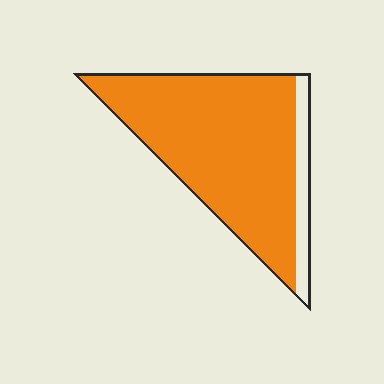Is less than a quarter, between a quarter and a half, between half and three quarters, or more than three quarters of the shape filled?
More than three quarters.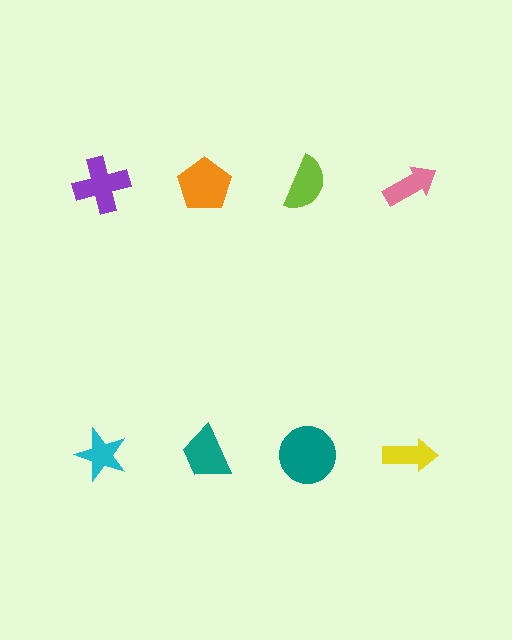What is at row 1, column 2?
An orange pentagon.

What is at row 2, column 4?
A yellow arrow.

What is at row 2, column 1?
A cyan star.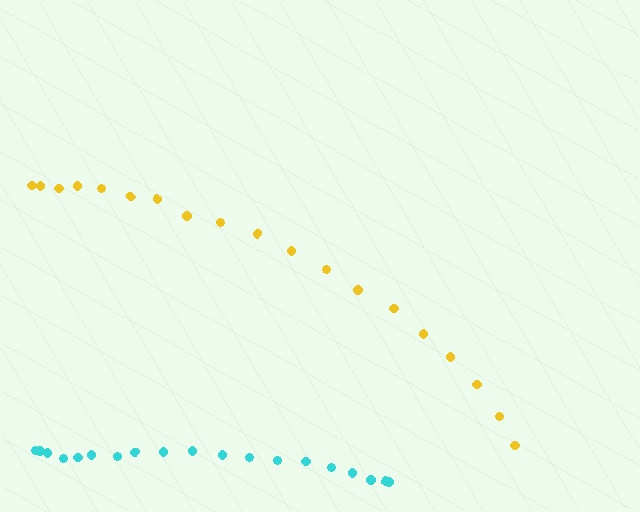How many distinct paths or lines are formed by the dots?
There are 2 distinct paths.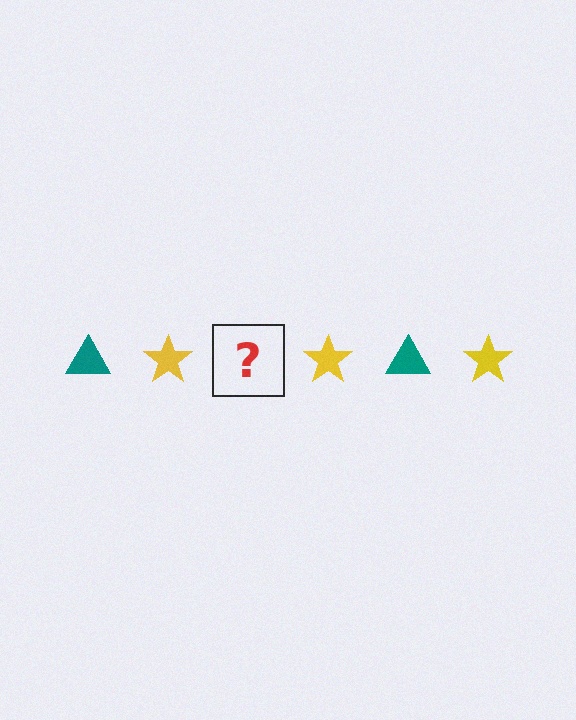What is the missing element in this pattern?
The missing element is a teal triangle.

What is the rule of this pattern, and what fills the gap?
The rule is that the pattern alternates between teal triangle and yellow star. The gap should be filled with a teal triangle.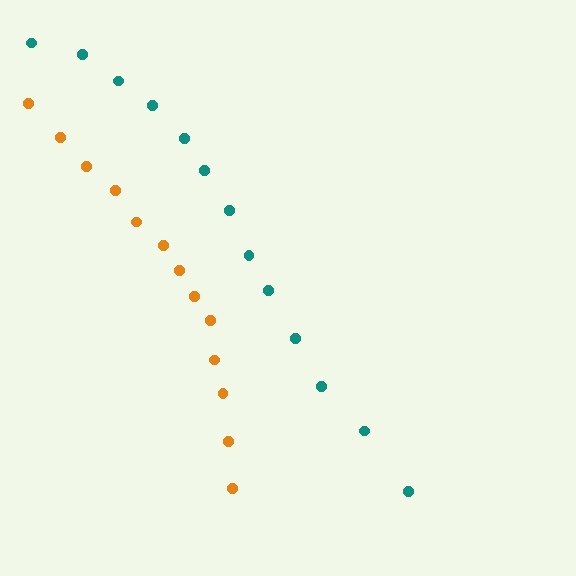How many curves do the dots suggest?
There are 2 distinct paths.